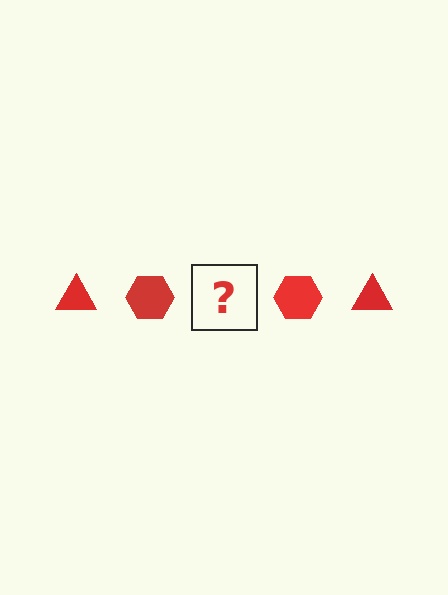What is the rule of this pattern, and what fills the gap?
The rule is that the pattern cycles through triangle, hexagon shapes in red. The gap should be filled with a red triangle.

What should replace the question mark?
The question mark should be replaced with a red triangle.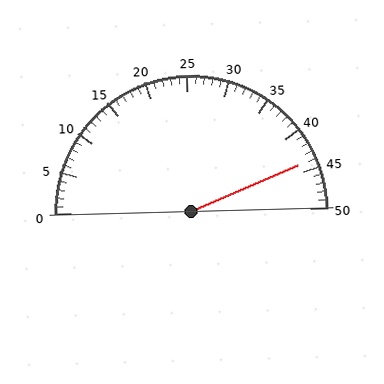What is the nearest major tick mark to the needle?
The nearest major tick mark is 45.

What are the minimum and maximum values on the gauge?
The gauge ranges from 0 to 50.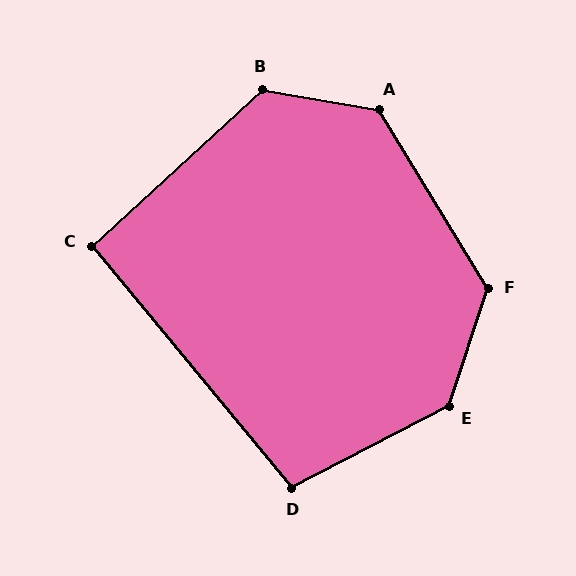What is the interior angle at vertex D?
Approximately 102 degrees (obtuse).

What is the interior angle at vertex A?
Approximately 131 degrees (obtuse).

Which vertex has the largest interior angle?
E, at approximately 136 degrees.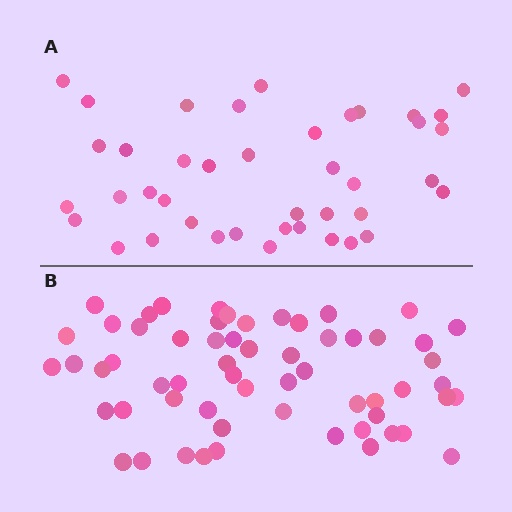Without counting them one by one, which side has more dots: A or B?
Region B (the bottom region) has more dots.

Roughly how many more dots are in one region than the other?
Region B has approximately 20 more dots than region A.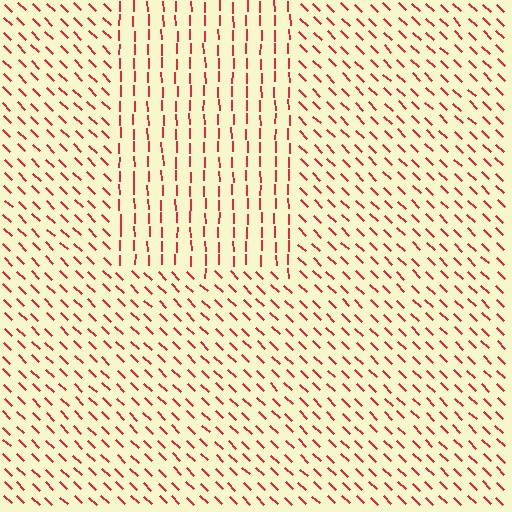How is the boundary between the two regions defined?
The boundary is defined purely by a change in line orientation (approximately 45 degrees difference). All lines are the same color and thickness.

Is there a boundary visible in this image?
Yes, there is a texture boundary formed by a change in line orientation.